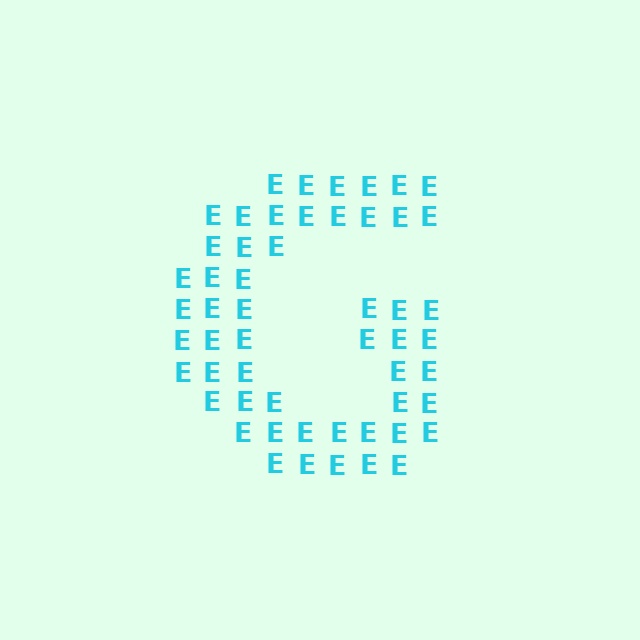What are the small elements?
The small elements are letter E's.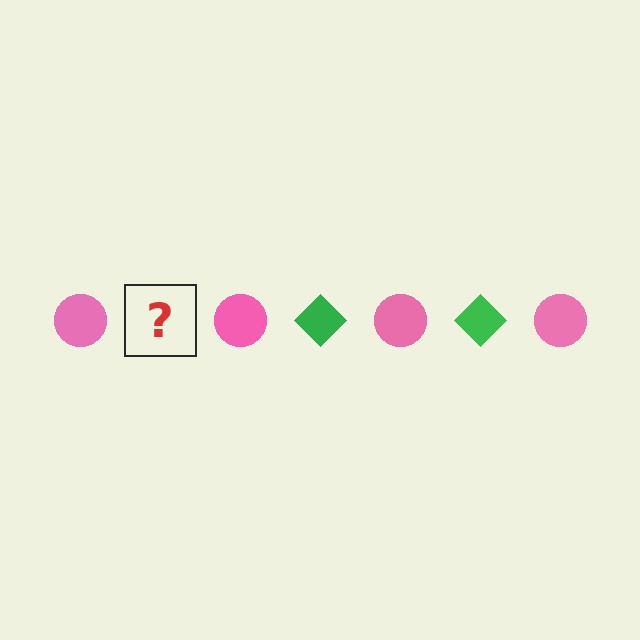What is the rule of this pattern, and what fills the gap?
The rule is that the pattern alternates between pink circle and green diamond. The gap should be filled with a green diamond.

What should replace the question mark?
The question mark should be replaced with a green diamond.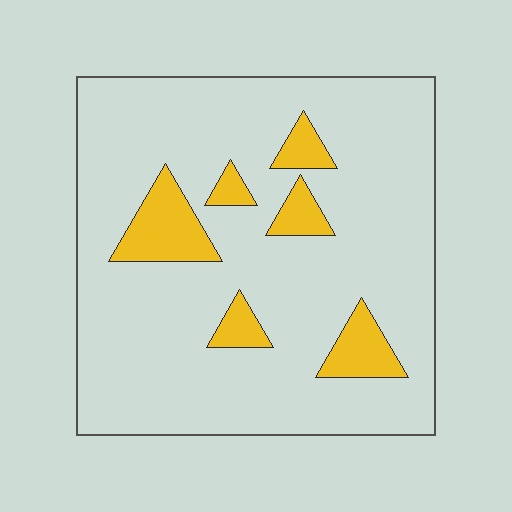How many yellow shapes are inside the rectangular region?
6.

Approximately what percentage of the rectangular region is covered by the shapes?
Approximately 15%.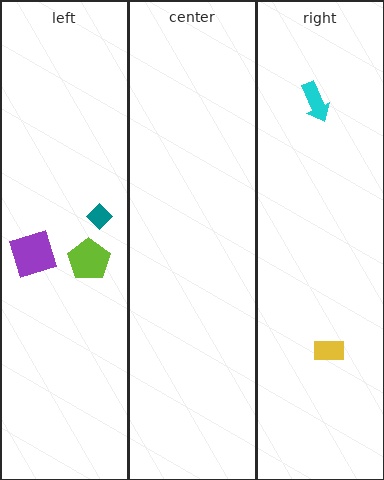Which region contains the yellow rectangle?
The right region.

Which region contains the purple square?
The left region.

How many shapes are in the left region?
3.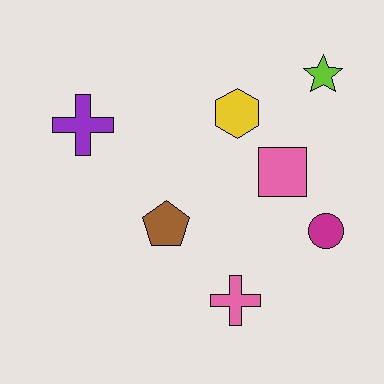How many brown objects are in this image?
There is 1 brown object.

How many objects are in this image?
There are 7 objects.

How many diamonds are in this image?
There are no diamonds.